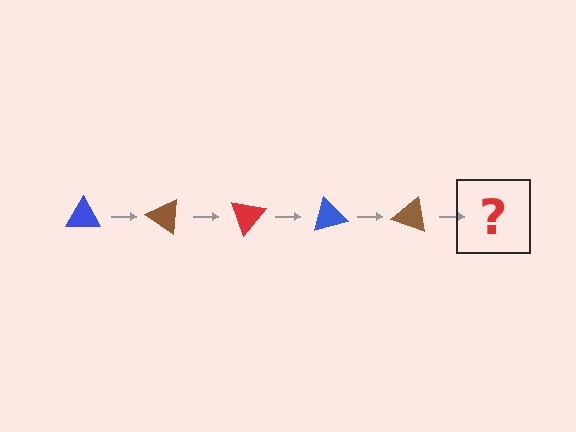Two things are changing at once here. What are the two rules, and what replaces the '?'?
The two rules are that it rotates 35 degrees each step and the color cycles through blue, brown, and red. The '?' should be a red triangle, rotated 175 degrees from the start.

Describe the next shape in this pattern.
It should be a red triangle, rotated 175 degrees from the start.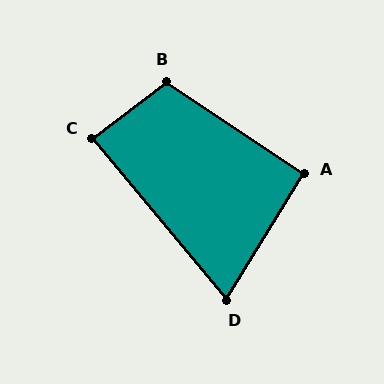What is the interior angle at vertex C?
Approximately 88 degrees (approximately right).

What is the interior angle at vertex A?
Approximately 92 degrees (approximately right).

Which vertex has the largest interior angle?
B, at approximately 109 degrees.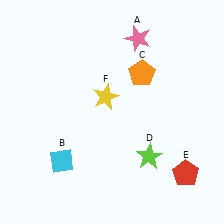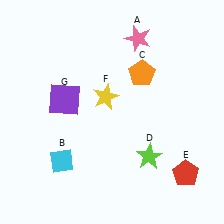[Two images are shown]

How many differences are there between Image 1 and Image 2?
There is 1 difference between the two images.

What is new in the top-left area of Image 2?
A purple square (G) was added in the top-left area of Image 2.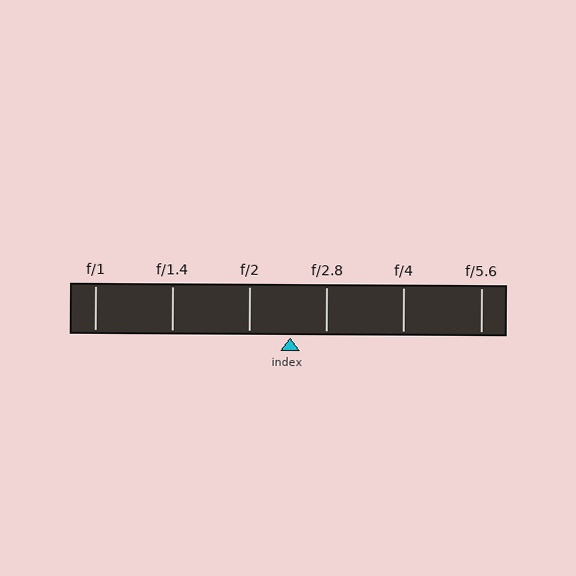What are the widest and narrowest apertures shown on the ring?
The widest aperture shown is f/1 and the narrowest is f/5.6.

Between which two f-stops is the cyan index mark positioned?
The index mark is between f/2 and f/2.8.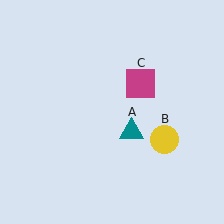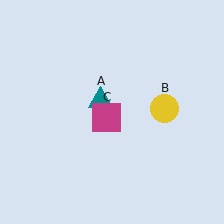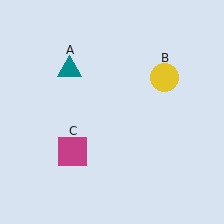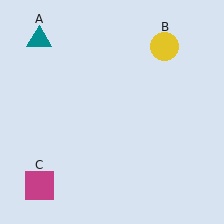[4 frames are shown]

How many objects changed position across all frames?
3 objects changed position: teal triangle (object A), yellow circle (object B), magenta square (object C).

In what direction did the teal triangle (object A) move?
The teal triangle (object A) moved up and to the left.